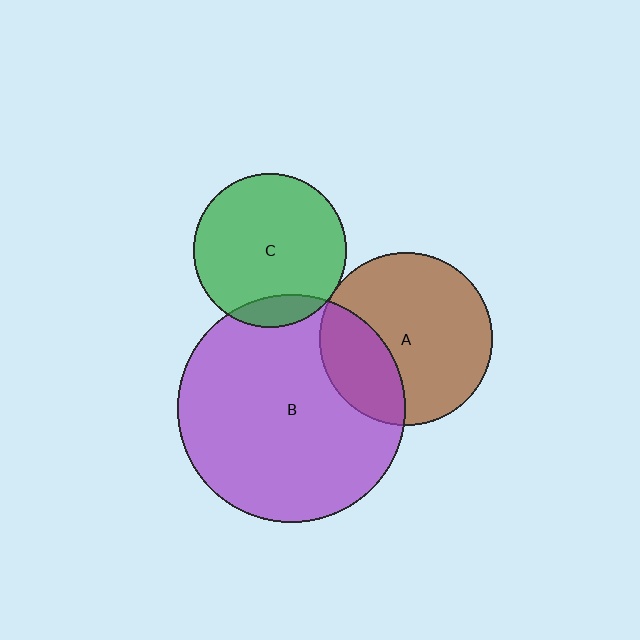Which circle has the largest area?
Circle B (purple).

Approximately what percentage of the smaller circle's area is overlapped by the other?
Approximately 5%.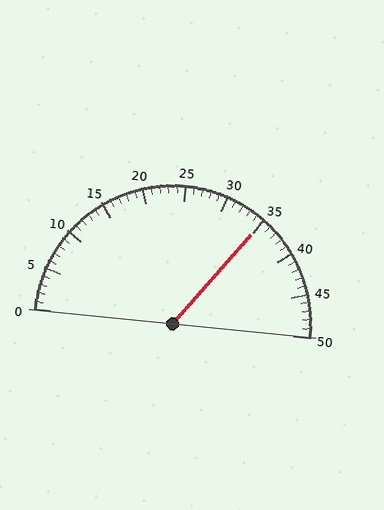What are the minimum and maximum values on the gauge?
The gauge ranges from 0 to 50.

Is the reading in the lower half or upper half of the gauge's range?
The reading is in the upper half of the range (0 to 50).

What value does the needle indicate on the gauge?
The needle indicates approximately 35.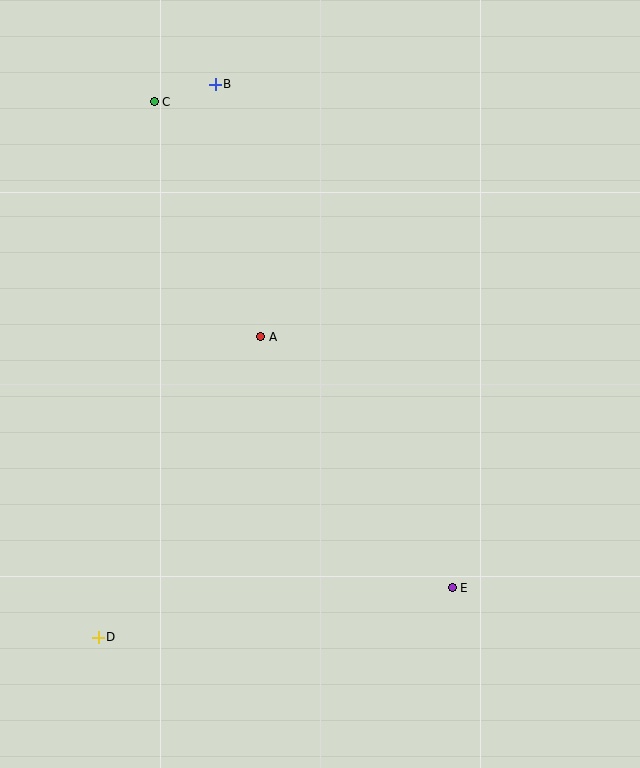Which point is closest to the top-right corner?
Point B is closest to the top-right corner.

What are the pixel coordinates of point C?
Point C is at (154, 102).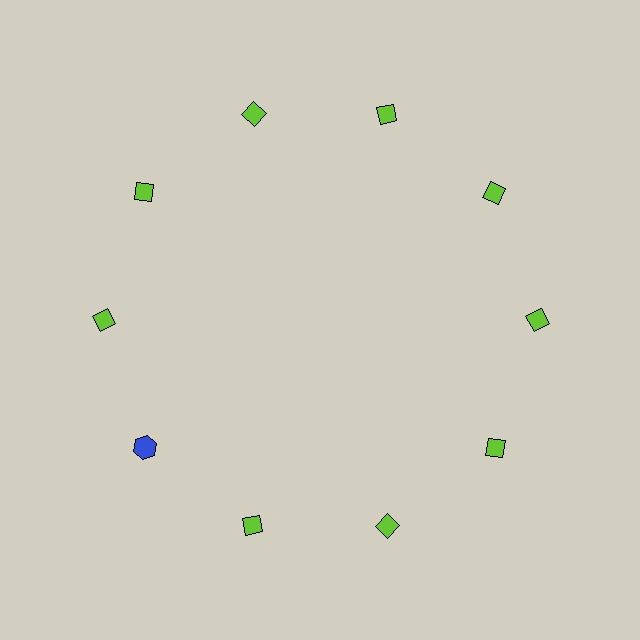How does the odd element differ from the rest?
It differs in both color (blue instead of lime) and shape (hexagon instead of diamond).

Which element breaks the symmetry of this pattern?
The blue hexagon at roughly the 8 o'clock position breaks the symmetry. All other shapes are lime diamonds.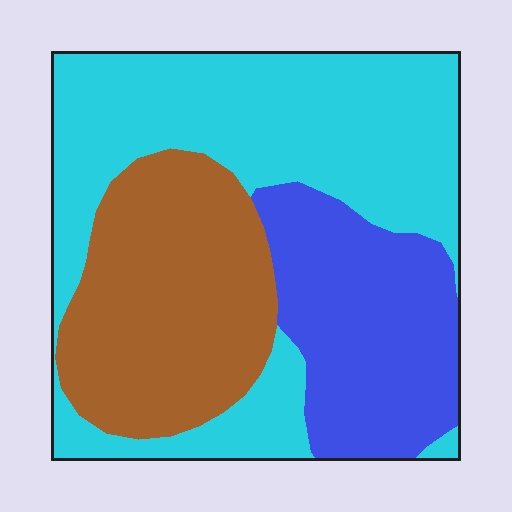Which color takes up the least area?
Blue, at roughly 25%.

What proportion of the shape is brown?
Brown takes up between a quarter and a half of the shape.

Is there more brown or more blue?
Brown.